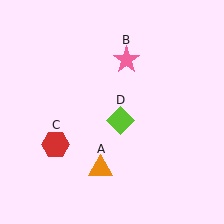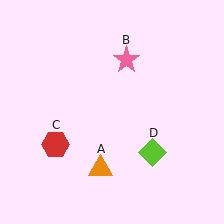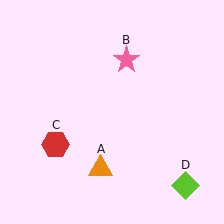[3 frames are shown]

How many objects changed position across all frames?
1 object changed position: lime diamond (object D).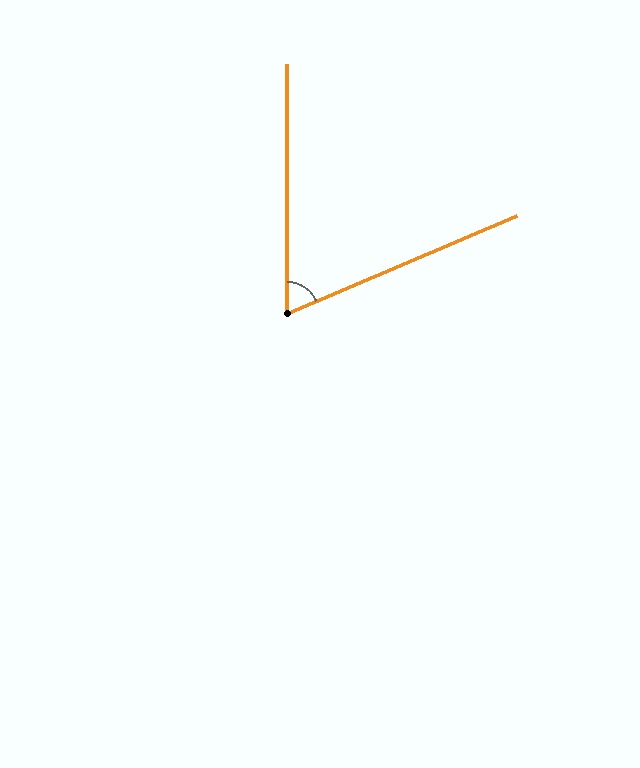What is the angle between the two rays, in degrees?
Approximately 67 degrees.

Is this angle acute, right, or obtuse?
It is acute.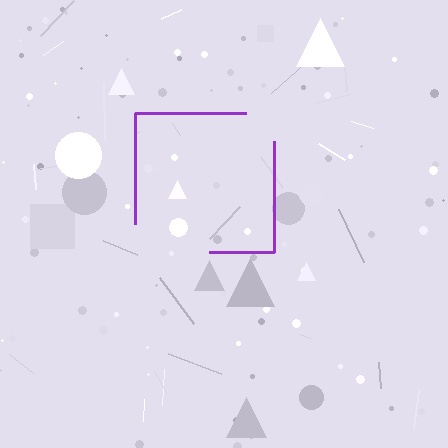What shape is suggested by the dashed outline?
The dashed outline suggests a square.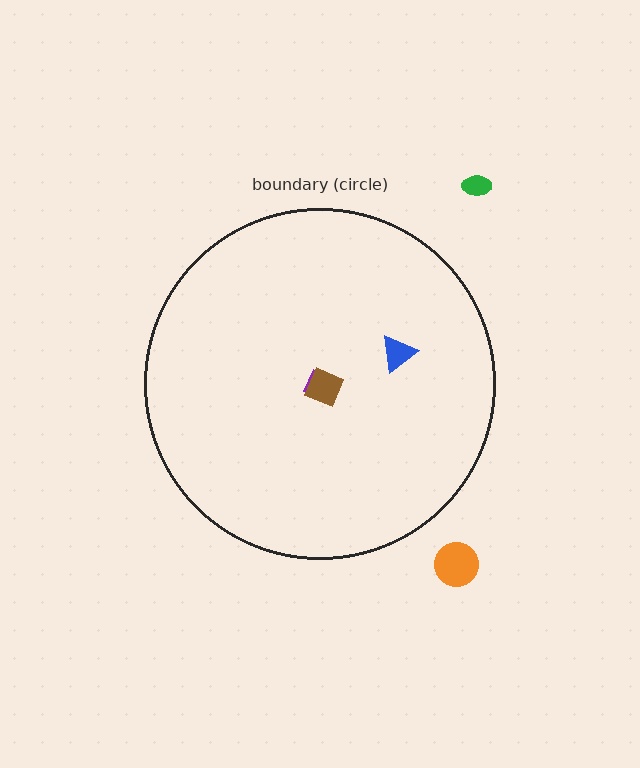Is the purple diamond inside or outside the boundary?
Inside.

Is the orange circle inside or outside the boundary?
Outside.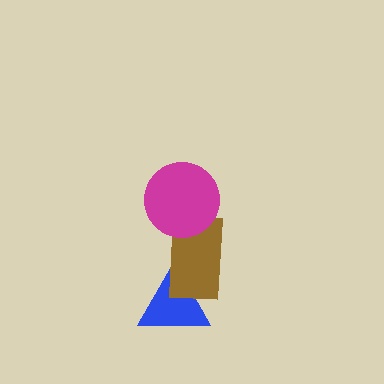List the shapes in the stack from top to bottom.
From top to bottom: the magenta circle, the brown rectangle, the blue triangle.